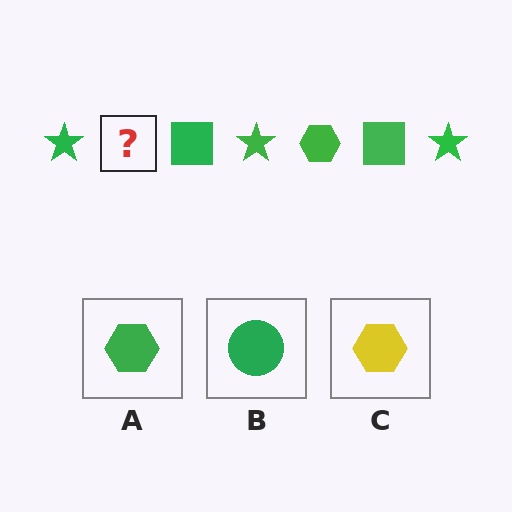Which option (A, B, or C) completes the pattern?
A.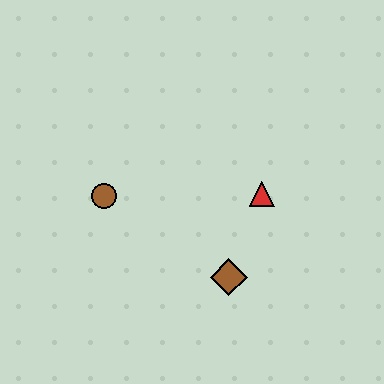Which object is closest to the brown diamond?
The red triangle is closest to the brown diamond.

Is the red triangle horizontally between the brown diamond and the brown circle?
No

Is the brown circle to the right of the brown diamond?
No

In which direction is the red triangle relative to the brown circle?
The red triangle is to the right of the brown circle.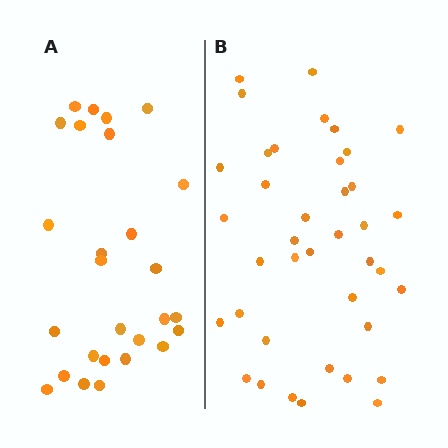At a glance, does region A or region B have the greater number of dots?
Region B (the right region) has more dots.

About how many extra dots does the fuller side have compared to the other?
Region B has roughly 12 or so more dots than region A.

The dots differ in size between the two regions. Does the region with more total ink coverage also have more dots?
No. Region A has more total ink coverage because its dots are larger, but region B actually contains more individual dots. Total area can be misleading — the number of items is what matters here.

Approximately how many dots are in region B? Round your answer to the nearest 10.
About 40 dots. (The exact count is 39, which rounds to 40.)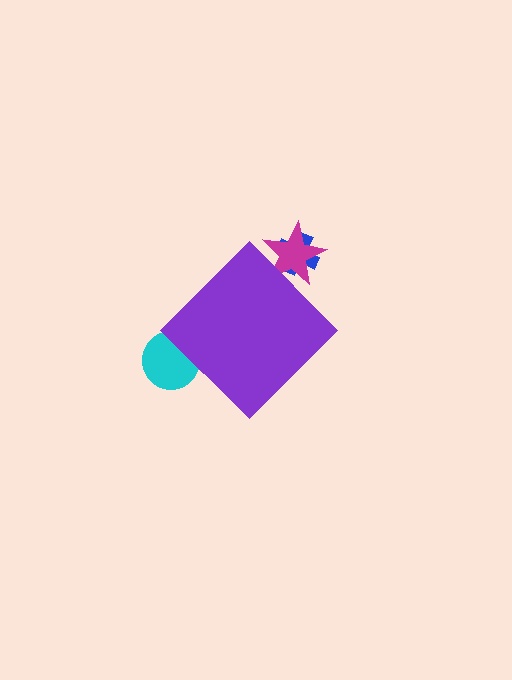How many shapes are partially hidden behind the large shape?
3 shapes are partially hidden.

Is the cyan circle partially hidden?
Yes, the cyan circle is partially hidden behind the purple diamond.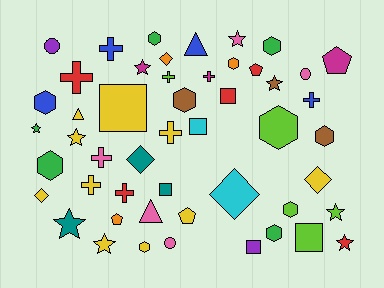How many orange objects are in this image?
There are 3 orange objects.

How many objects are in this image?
There are 50 objects.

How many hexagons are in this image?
There are 11 hexagons.